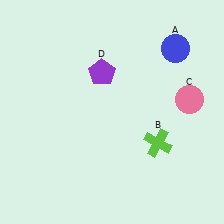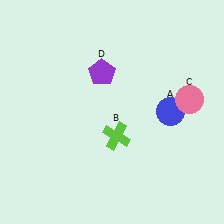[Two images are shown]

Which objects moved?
The objects that moved are: the blue circle (A), the lime cross (B).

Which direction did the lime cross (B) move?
The lime cross (B) moved left.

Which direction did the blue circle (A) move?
The blue circle (A) moved down.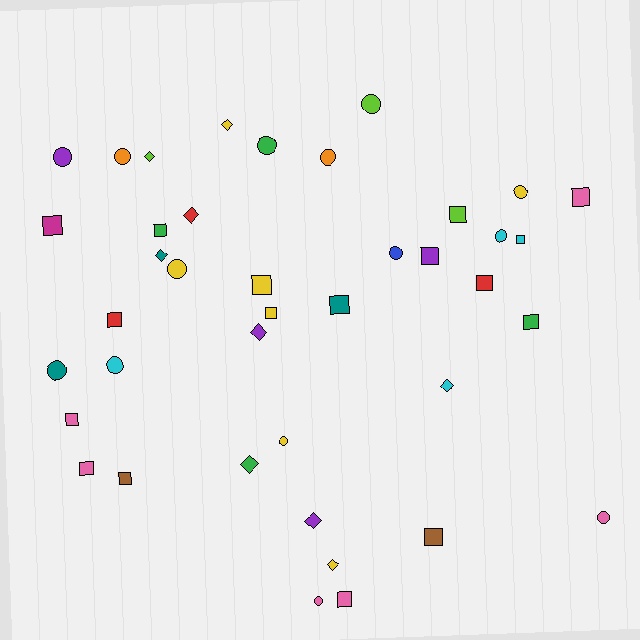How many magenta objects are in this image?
There is 1 magenta object.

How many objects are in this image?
There are 40 objects.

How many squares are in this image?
There are 17 squares.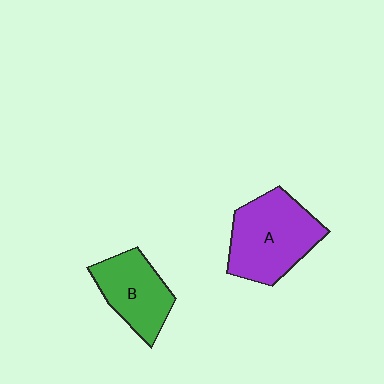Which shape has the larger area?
Shape A (purple).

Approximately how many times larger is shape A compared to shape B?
Approximately 1.4 times.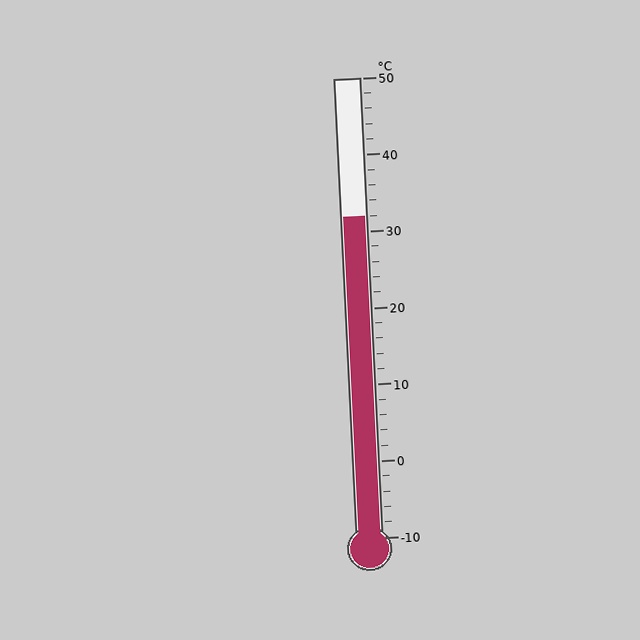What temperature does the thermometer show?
The thermometer shows approximately 32°C.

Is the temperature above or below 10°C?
The temperature is above 10°C.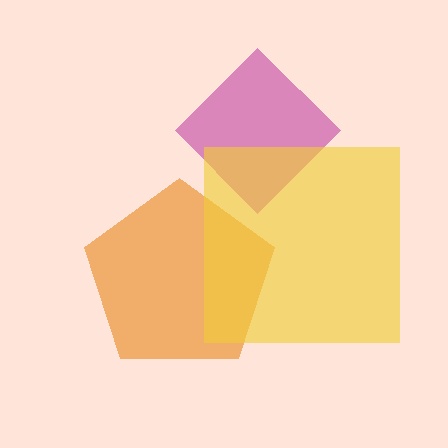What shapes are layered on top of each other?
The layered shapes are: a magenta diamond, an orange pentagon, a yellow square.